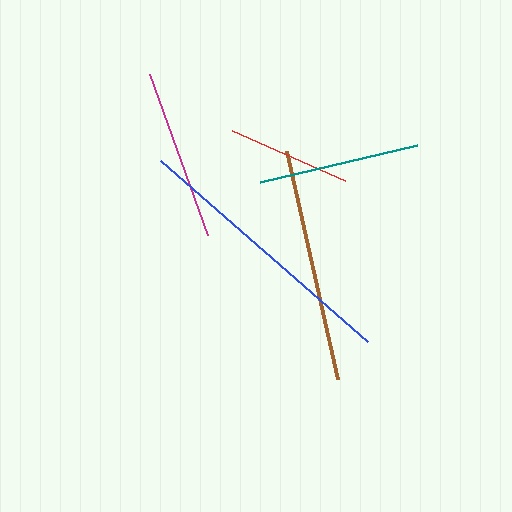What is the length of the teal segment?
The teal segment is approximately 161 pixels long.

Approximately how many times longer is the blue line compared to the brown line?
The blue line is approximately 1.2 times the length of the brown line.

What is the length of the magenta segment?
The magenta segment is approximately 172 pixels long.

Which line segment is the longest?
The blue line is the longest at approximately 274 pixels.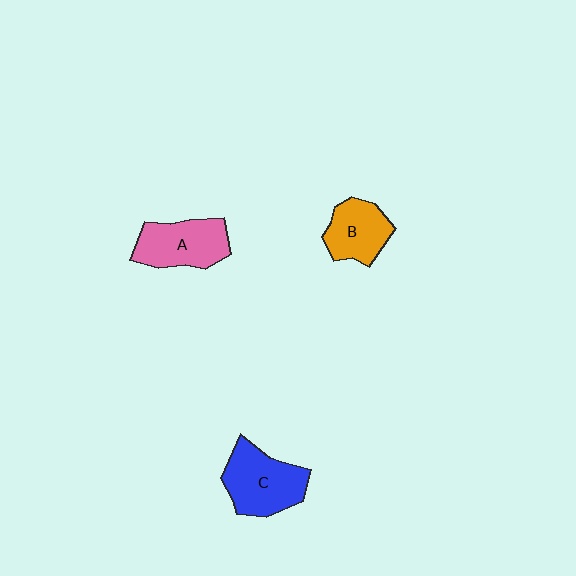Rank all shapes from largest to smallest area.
From largest to smallest: C (blue), A (pink), B (orange).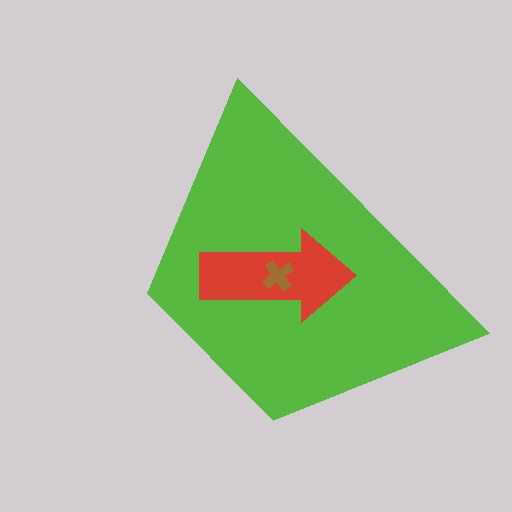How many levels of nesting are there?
3.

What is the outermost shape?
The lime trapezoid.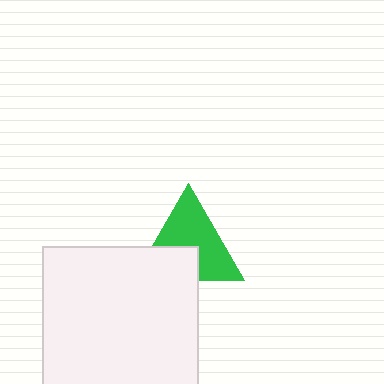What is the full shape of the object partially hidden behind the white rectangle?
The partially hidden object is a green triangle.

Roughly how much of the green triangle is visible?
About half of it is visible (roughly 63%).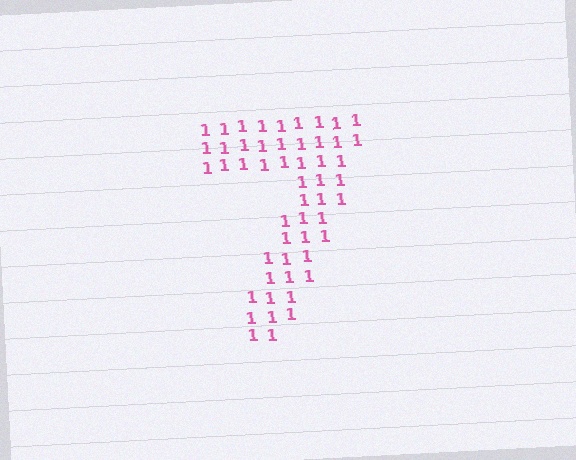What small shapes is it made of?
It is made of small digit 1's.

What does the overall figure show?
The overall figure shows the digit 7.